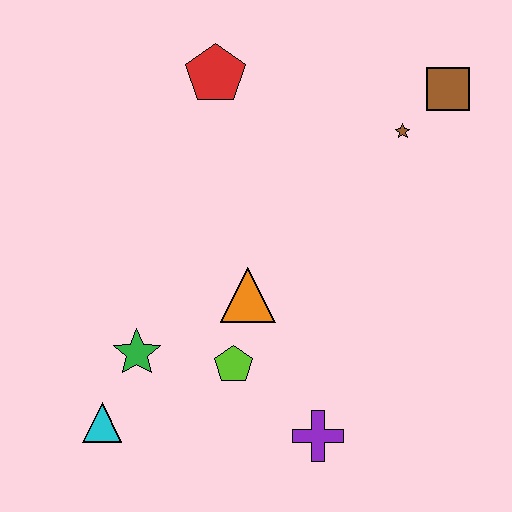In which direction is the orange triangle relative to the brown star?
The orange triangle is below the brown star.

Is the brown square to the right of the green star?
Yes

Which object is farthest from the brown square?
The cyan triangle is farthest from the brown square.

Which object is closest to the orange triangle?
The lime pentagon is closest to the orange triangle.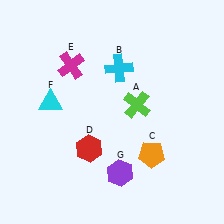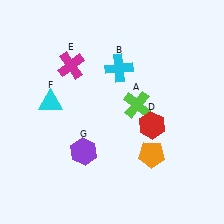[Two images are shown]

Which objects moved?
The objects that moved are: the red hexagon (D), the purple hexagon (G).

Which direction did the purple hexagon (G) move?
The purple hexagon (G) moved left.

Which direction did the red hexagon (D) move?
The red hexagon (D) moved right.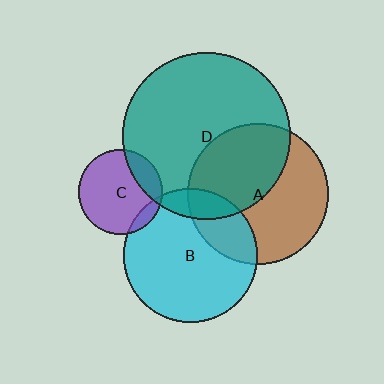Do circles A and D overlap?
Yes.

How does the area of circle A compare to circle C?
Approximately 2.8 times.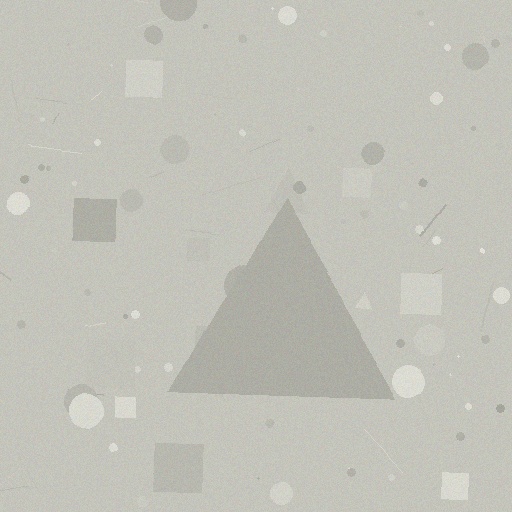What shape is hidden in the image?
A triangle is hidden in the image.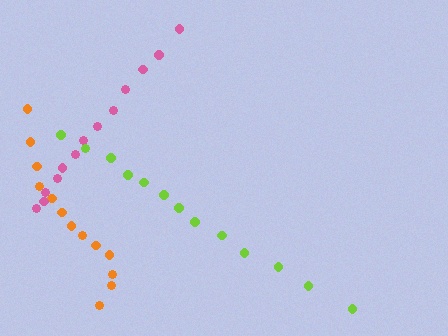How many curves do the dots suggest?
There are 3 distinct paths.